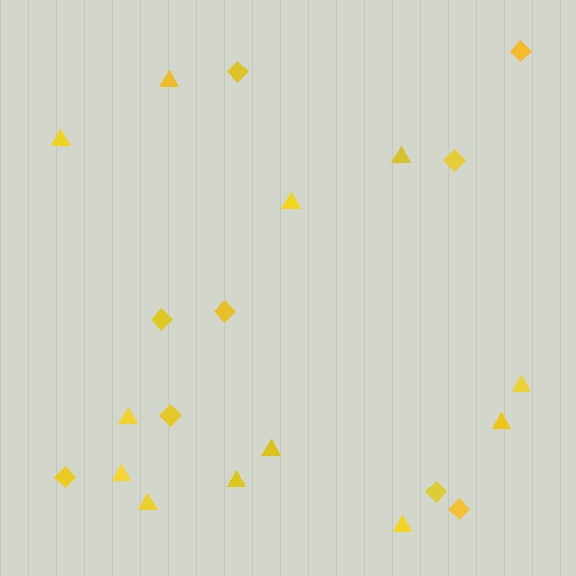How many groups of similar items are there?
There are 2 groups: one group of diamonds (9) and one group of triangles (12).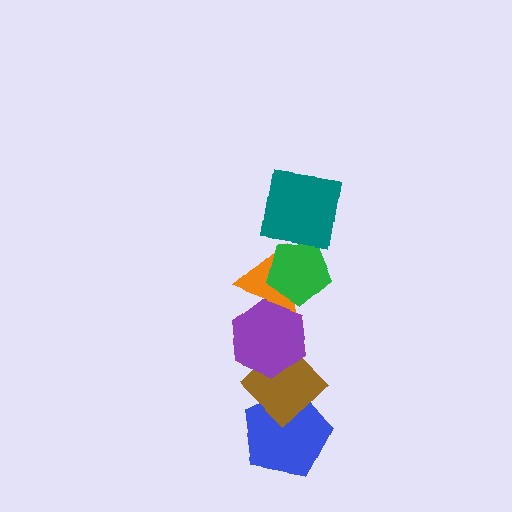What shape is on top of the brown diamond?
The purple hexagon is on top of the brown diamond.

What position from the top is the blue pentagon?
The blue pentagon is 6th from the top.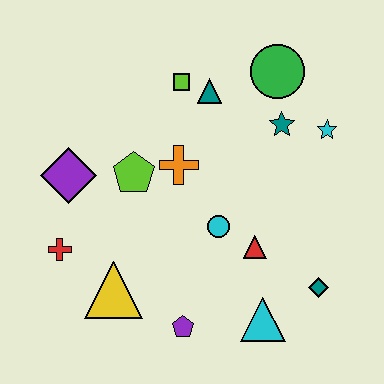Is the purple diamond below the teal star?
Yes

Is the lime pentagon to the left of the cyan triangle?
Yes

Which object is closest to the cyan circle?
The red triangle is closest to the cyan circle.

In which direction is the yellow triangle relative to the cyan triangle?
The yellow triangle is to the left of the cyan triangle.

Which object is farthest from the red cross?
The cyan star is farthest from the red cross.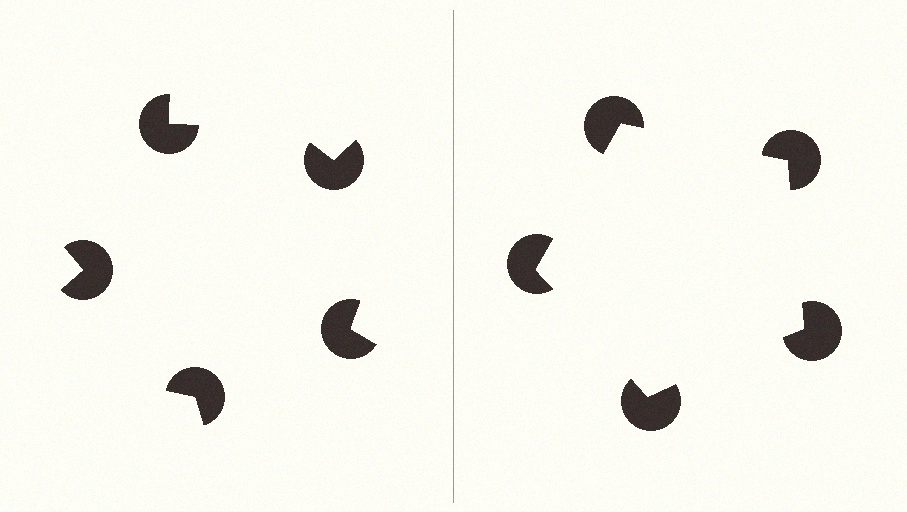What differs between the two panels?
The pac-man discs are positioned identically on both sides; only the wedge orientations differ. On the right they align to a pentagon; on the left they are misaligned.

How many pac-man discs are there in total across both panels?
10 — 5 on each side.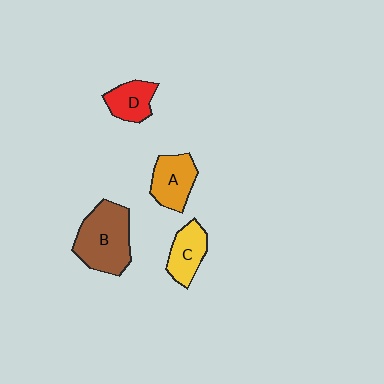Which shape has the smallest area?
Shape D (red).